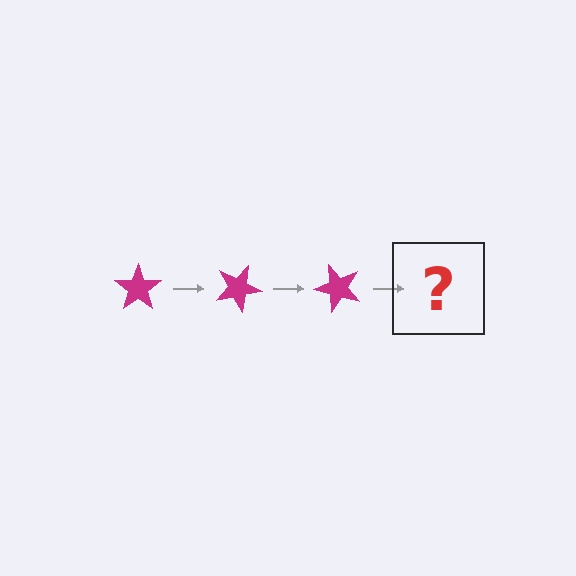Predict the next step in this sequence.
The next step is a magenta star rotated 75 degrees.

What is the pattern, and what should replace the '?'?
The pattern is that the star rotates 25 degrees each step. The '?' should be a magenta star rotated 75 degrees.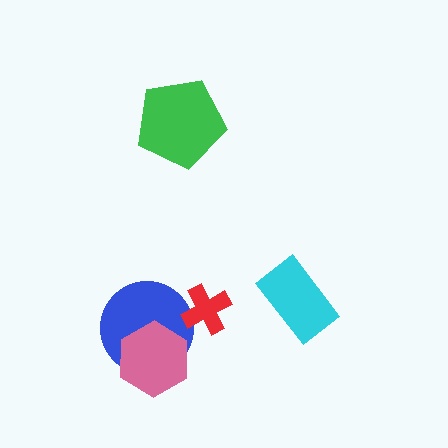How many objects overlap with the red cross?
1 object overlaps with the red cross.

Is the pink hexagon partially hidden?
No, no other shape covers it.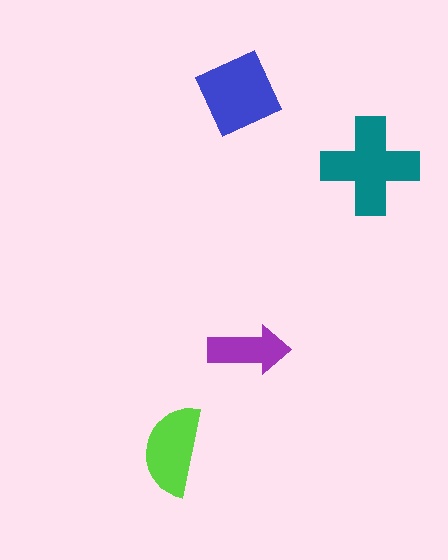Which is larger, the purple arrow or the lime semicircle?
The lime semicircle.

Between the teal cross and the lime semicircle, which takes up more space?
The teal cross.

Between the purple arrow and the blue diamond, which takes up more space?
The blue diamond.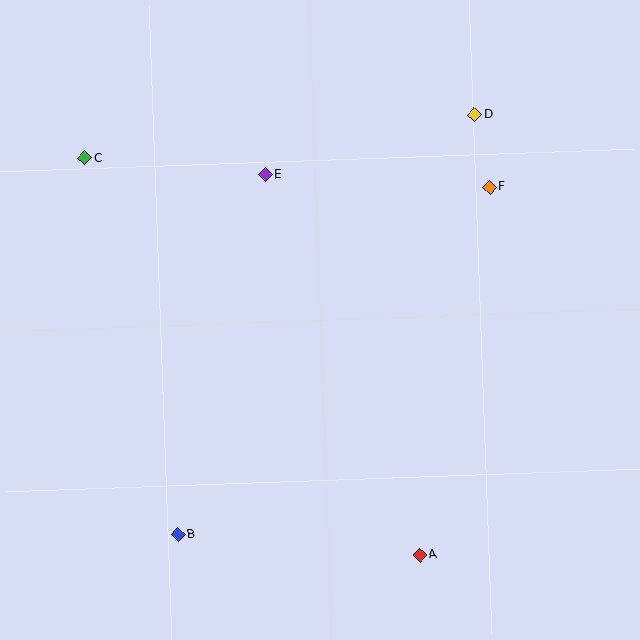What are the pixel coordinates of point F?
Point F is at (490, 187).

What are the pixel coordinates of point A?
Point A is at (420, 555).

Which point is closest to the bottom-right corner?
Point A is closest to the bottom-right corner.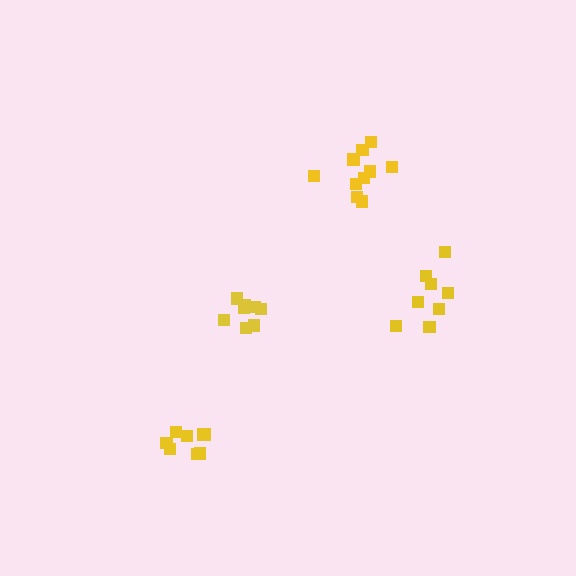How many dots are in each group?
Group 1: 8 dots, Group 2: 11 dots, Group 3: 8 dots, Group 4: 8 dots (35 total).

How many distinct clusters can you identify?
There are 4 distinct clusters.